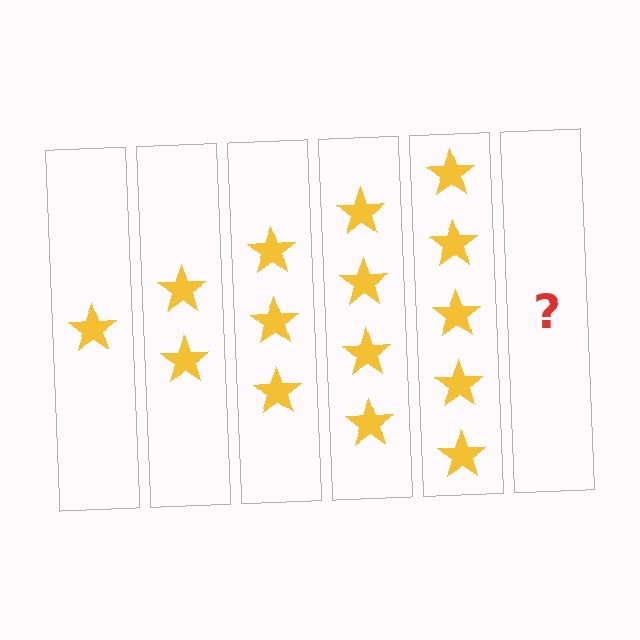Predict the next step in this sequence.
The next step is 6 stars.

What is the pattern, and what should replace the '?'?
The pattern is that each step adds one more star. The '?' should be 6 stars.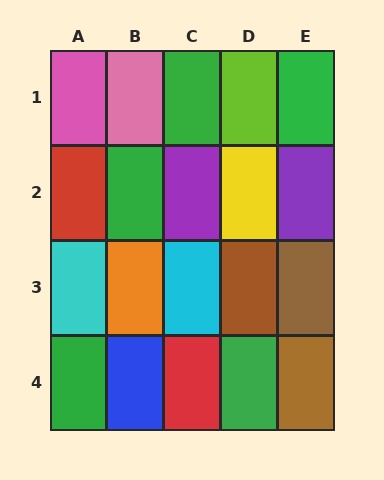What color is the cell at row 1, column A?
Pink.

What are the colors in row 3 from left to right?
Cyan, orange, cyan, brown, brown.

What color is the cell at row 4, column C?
Red.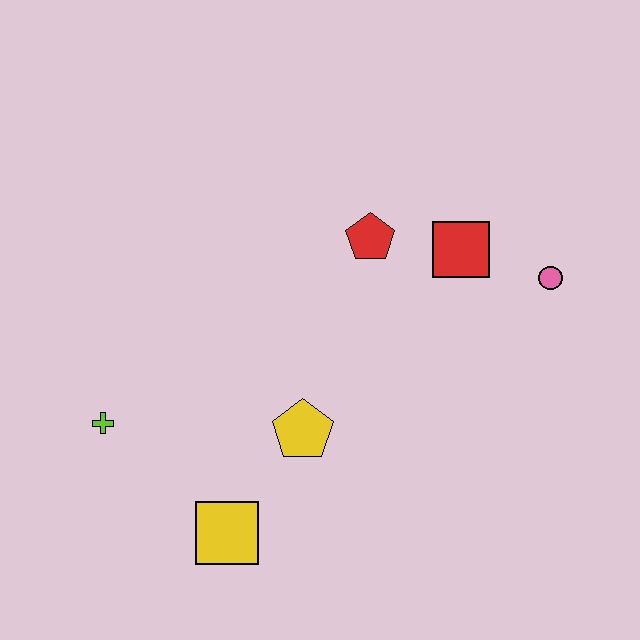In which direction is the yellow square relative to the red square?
The yellow square is below the red square.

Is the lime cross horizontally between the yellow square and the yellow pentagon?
No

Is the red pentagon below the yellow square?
No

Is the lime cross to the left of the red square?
Yes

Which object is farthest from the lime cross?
The pink circle is farthest from the lime cross.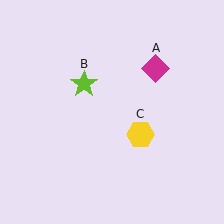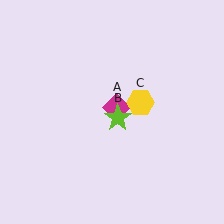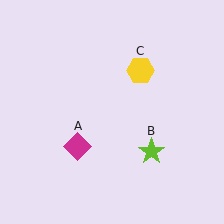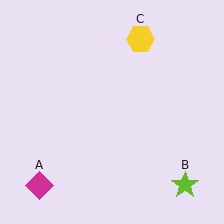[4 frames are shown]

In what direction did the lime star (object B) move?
The lime star (object B) moved down and to the right.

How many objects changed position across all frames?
3 objects changed position: magenta diamond (object A), lime star (object B), yellow hexagon (object C).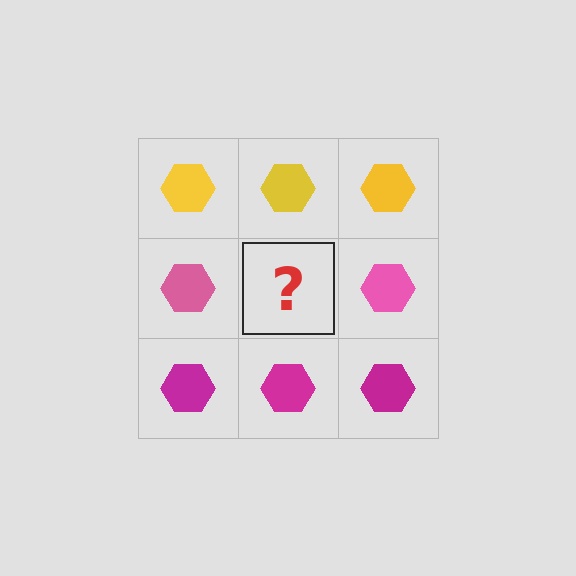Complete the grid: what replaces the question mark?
The question mark should be replaced with a pink hexagon.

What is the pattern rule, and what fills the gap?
The rule is that each row has a consistent color. The gap should be filled with a pink hexagon.